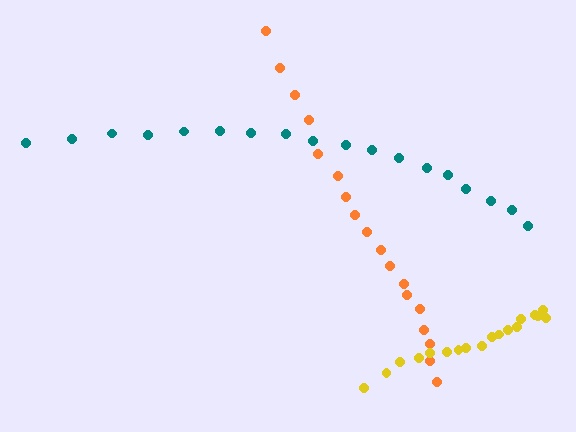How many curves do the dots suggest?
There are 3 distinct paths.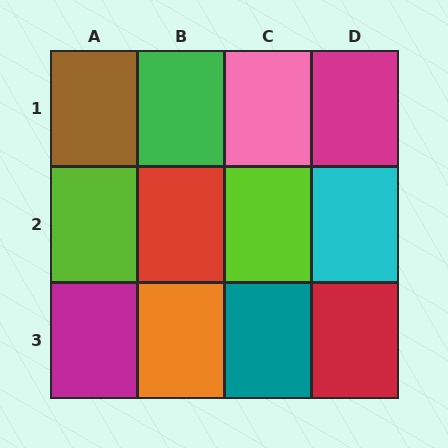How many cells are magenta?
2 cells are magenta.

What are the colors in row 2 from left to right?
Lime, red, lime, cyan.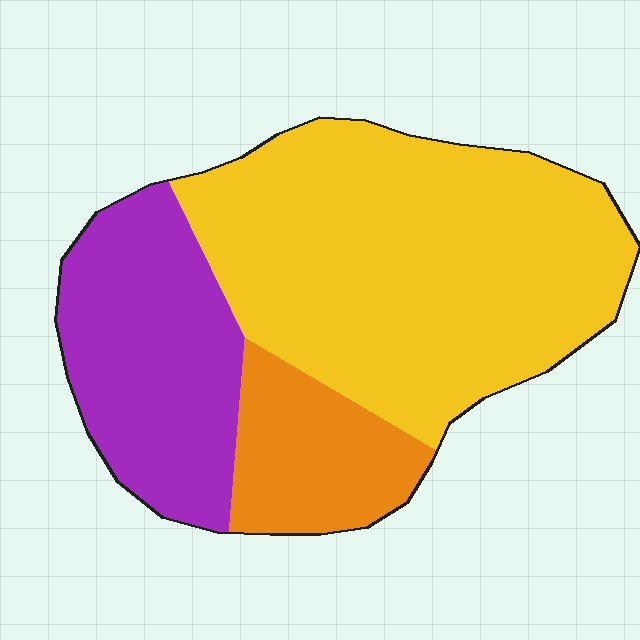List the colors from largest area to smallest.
From largest to smallest: yellow, purple, orange.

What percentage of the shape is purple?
Purple takes up between a quarter and a half of the shape.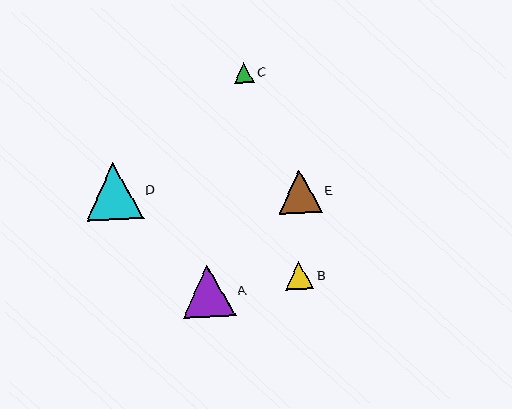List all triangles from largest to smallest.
From largest to smallest: D, A, E, B, C.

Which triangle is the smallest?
Triangle C is the smallest with a size of approximately 21 pixels.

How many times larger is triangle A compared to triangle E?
Triangle A is approximately 1.2 times the size of triangle E.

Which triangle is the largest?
Triangle D is the largest with a size of approximately 57 pixels.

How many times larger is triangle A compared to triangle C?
Triangle A is approximately 2.5 times the size of triangle C.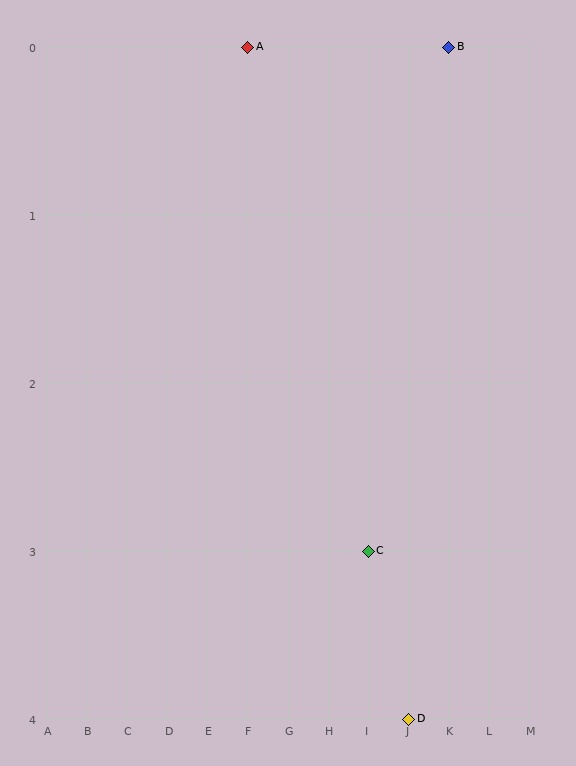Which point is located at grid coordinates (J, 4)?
Point D is at (J, 4).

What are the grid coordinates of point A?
Point A is at grid coordinates (F, 0).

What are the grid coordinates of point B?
Point B is at grid coordinates (K, 0).